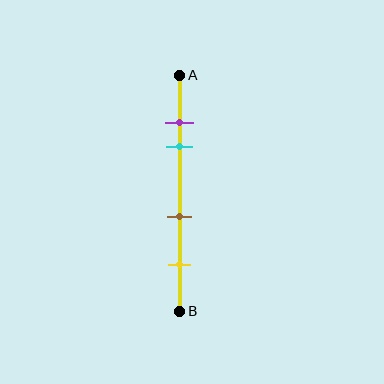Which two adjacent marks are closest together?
The purple and cyan marks are the closest adjacent pair.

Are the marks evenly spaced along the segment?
No, the marks are not evenly spaced.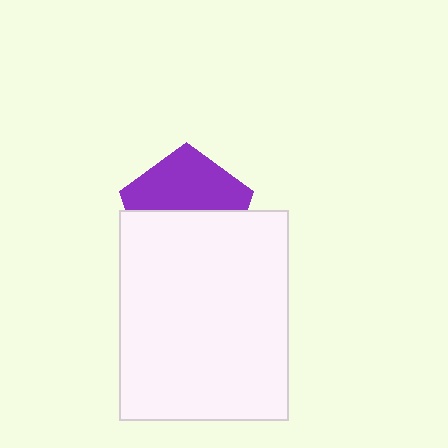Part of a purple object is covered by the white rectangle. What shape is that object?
It is a pentagon.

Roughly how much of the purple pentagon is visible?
About half of it is visible (roughly 48%).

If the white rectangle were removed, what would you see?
You would see the complete purple pentagon.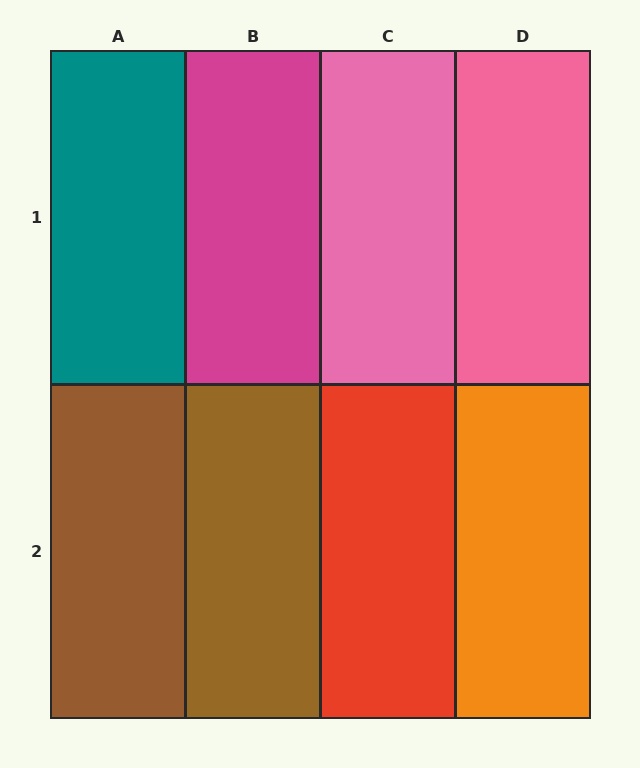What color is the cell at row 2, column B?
Brown.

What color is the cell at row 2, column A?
Brown.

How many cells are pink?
2 cells are pink.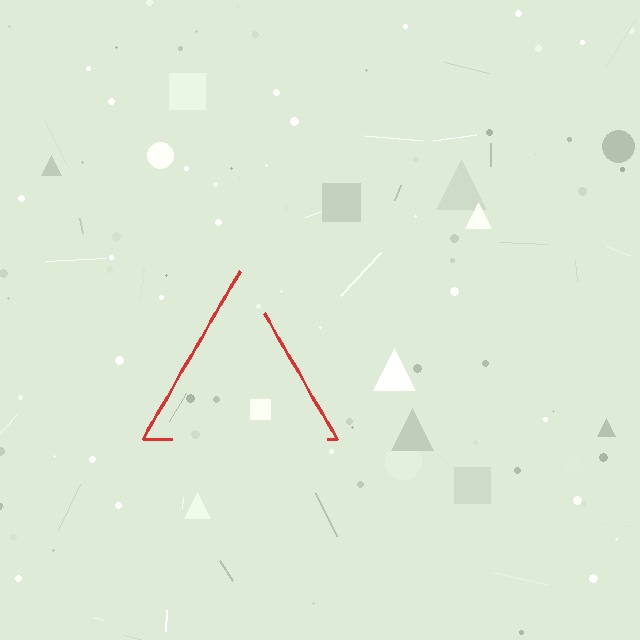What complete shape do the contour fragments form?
The contour fragments form a triangle.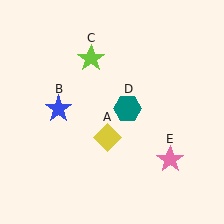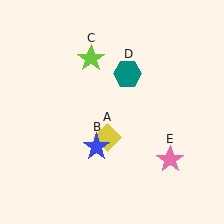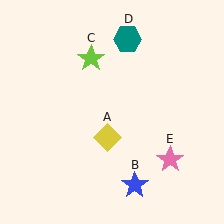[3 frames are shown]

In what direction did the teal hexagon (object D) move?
The teal hexagon (object D) moved up.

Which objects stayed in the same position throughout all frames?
Yellow diamond (object A) and lime star (object C) and pink star (object E) remained stationary.